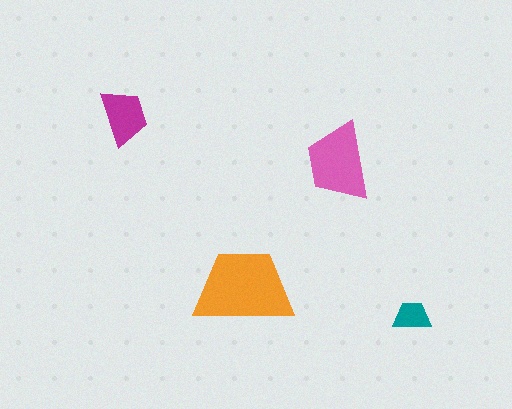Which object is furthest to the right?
The teal trapezoid is rightmost.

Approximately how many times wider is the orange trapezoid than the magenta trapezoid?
About 2 times wider.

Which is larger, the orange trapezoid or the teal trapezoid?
The orange one.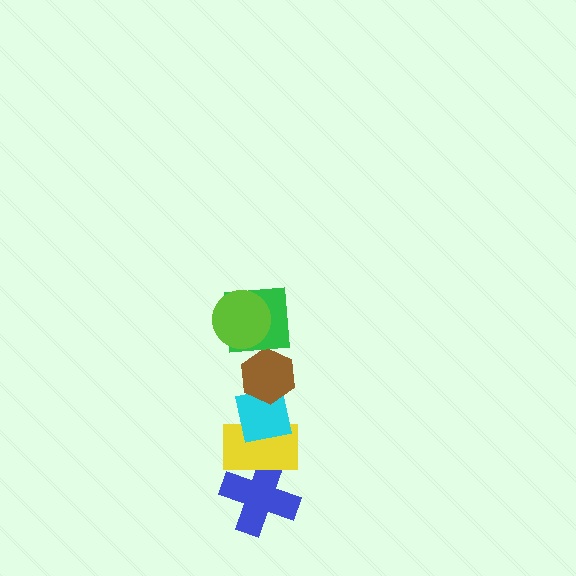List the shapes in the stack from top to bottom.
From top to bottom: the lime circle, the green square, the brown hexagon, the cyan square, the yellow rectangle, the blue cross.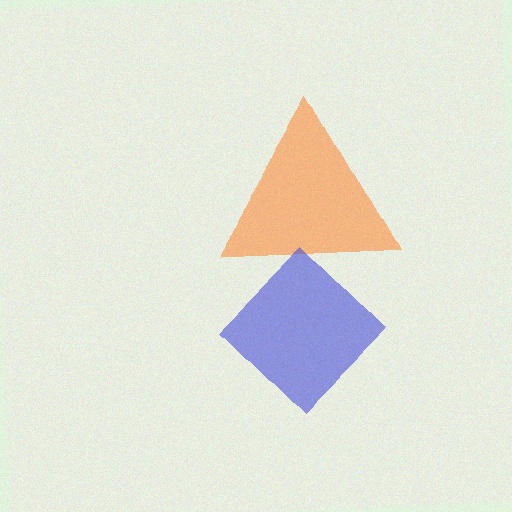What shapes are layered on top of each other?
The layered shapes are: an orange triangle, a blue diamond.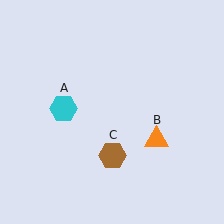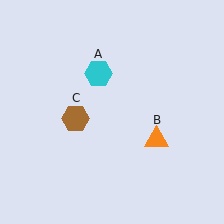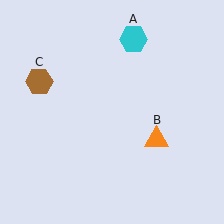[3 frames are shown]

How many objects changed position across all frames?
2 objects changed position: cyan hexagon (object A), brown hexagon (object C).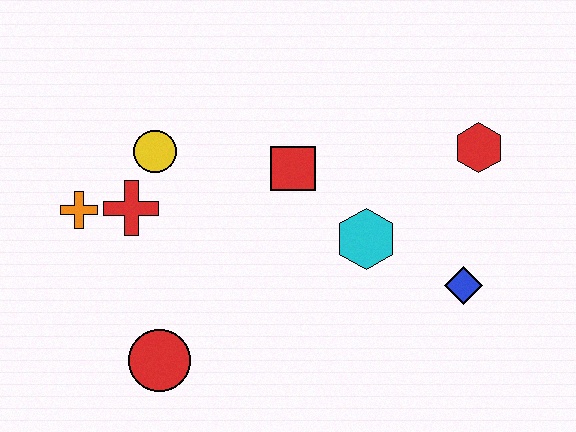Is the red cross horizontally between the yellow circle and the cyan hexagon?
No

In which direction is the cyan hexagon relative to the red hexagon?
The cyan hexagon is to the left of the red hexagon.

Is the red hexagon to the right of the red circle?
Yes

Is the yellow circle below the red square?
No